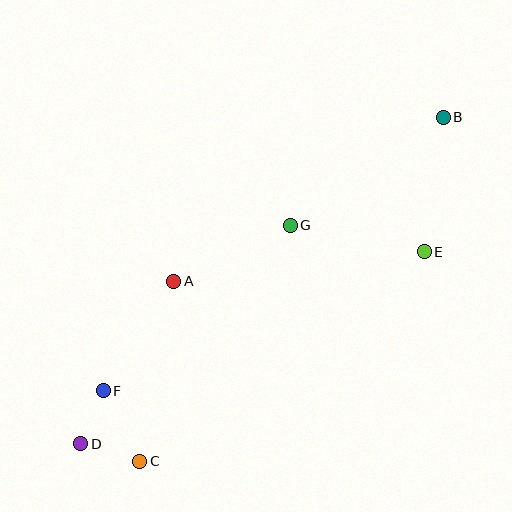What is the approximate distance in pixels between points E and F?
The distance between E and F is approximately 350 pixels.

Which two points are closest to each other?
Points D and F are closest to each other.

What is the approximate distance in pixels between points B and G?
The distance between B and G is approximately 188 pixels.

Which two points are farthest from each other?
Points B and D are farthest from each other.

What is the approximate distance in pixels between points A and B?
The distance between A and B is approximately 316 pixels.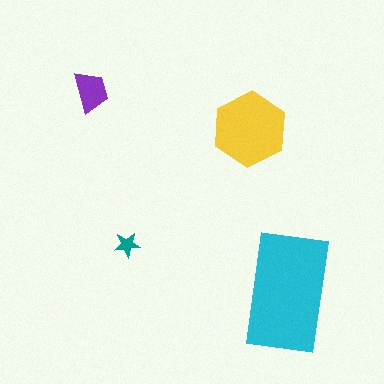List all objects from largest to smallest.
The cyan rectangle, the yellow hexagon, the purple trapezoid, the teal star.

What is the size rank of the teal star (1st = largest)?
4th.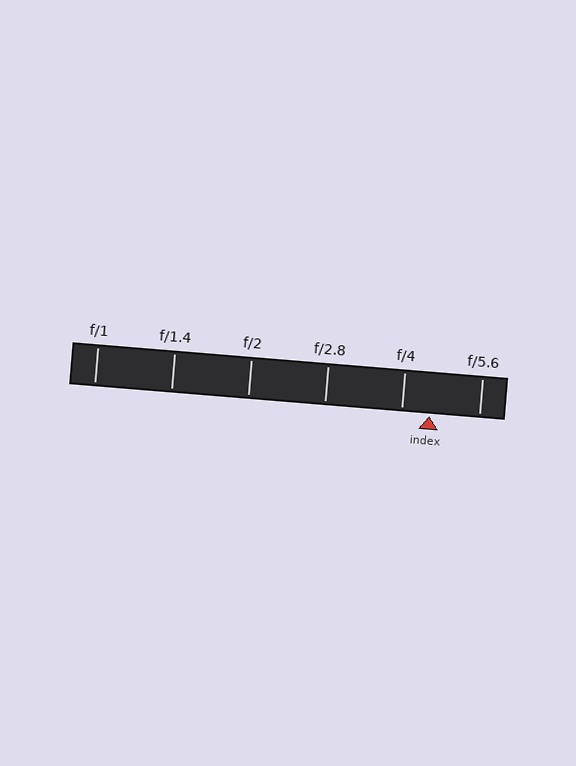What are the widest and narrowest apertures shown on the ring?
The widest aperture shown is f/1 and the narrowest is f/5.6.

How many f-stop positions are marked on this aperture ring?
There are 6 f-stop positions marked.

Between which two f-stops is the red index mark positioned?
The index mark is between f/4 and f/5.6.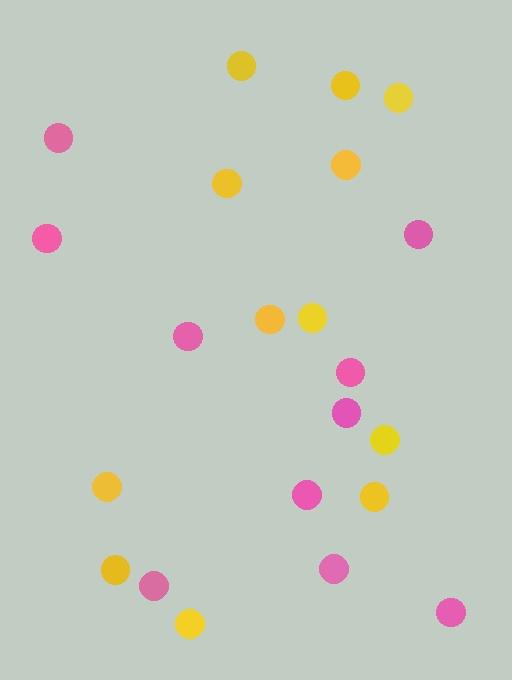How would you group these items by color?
There are 2 groups: one group of yellow circles (12) and one group of pink circles (10).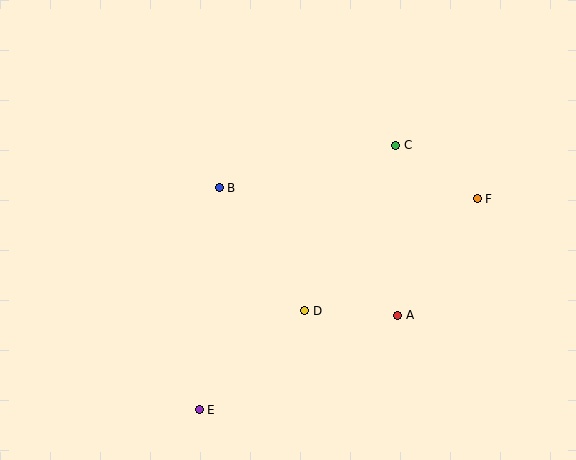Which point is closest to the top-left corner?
Point B is closest to the top-left corner.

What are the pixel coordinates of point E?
Point E is at (199, 410).